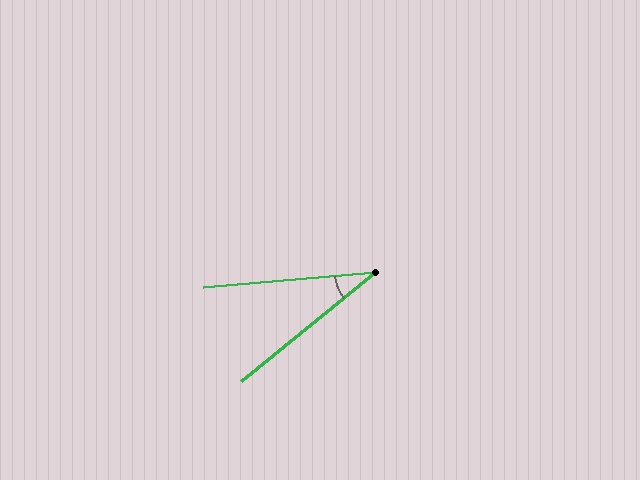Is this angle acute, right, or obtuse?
It is acute.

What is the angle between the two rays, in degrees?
Approximately 34 degrees.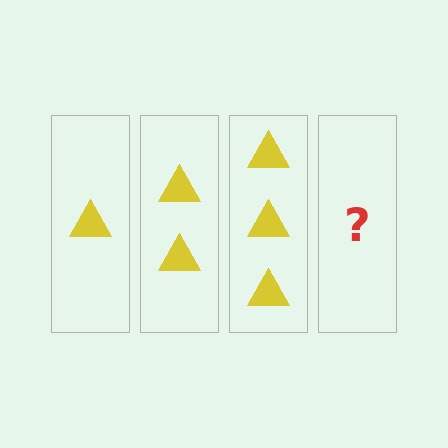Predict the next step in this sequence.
The next step is 4 triangles.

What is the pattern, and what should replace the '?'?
The pattern is that each step adds one more triangle. The '?' should be 4 triangles.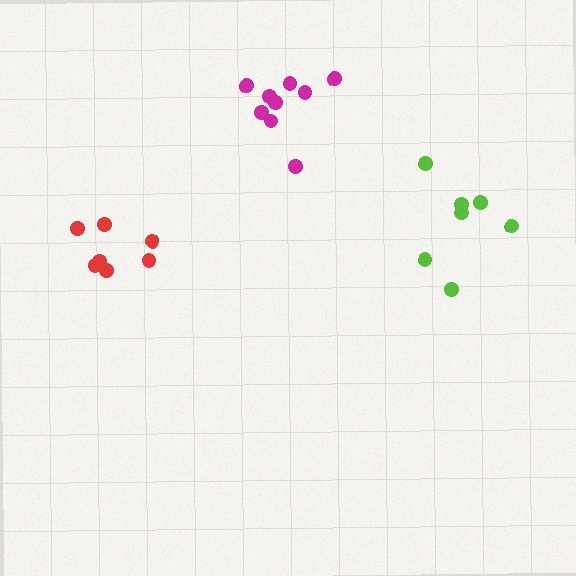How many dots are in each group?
Group 1: 7 dots, Group 2: 9 dots, Group 3: 7 dots (23 total).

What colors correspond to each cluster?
The clusters are colored: red, magenta, lime.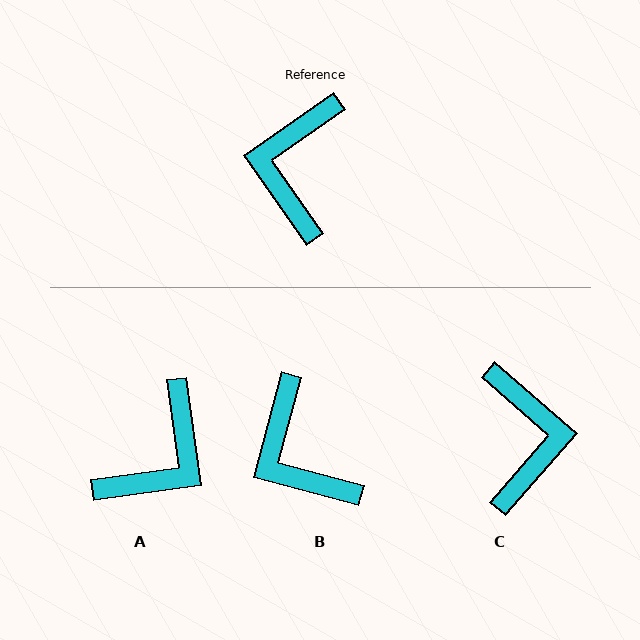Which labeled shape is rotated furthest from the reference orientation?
C, about 166 degrees away.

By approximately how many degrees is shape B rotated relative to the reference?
Approximately 40 degrees counter-clockwise.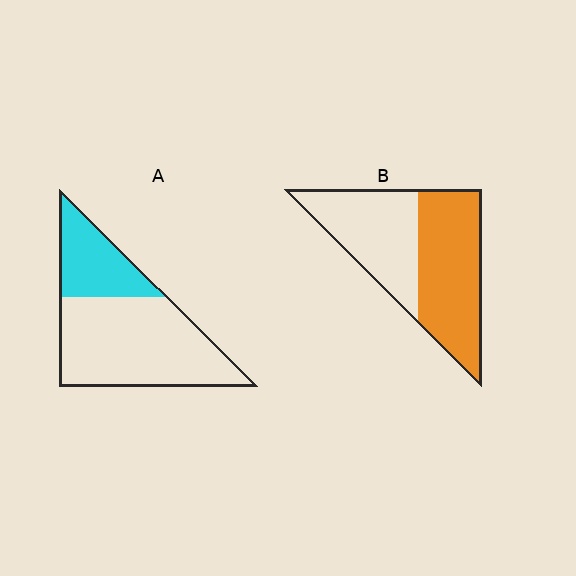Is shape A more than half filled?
No.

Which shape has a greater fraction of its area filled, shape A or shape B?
Shape B.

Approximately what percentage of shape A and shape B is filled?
A is approximately 30% and B is approximately 55%.